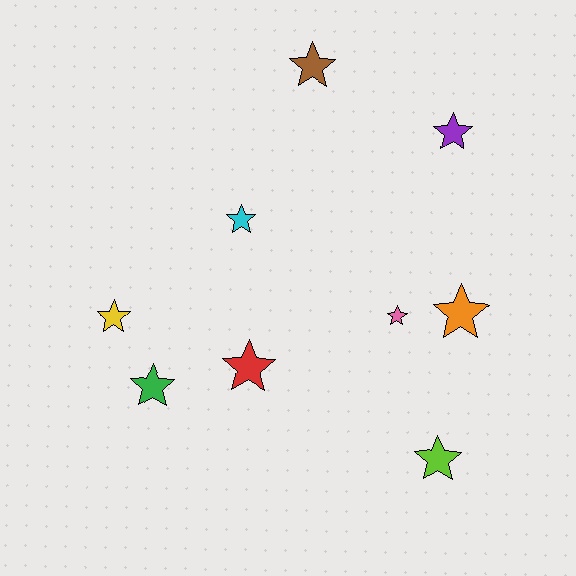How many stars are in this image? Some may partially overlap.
There are 9 stars.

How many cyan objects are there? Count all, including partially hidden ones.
There is 1 cyan object.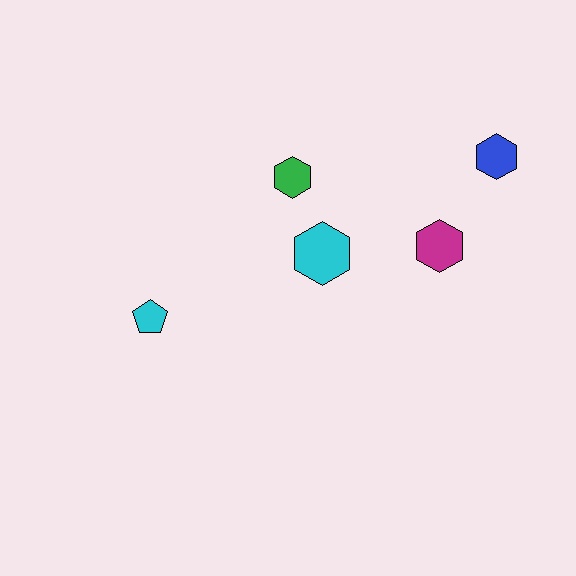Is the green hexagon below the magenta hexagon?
No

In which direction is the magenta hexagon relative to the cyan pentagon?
The magenta hexagon is to the right of the cyan pentagon.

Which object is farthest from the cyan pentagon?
The blue hexagon is farthest from the cyan pentagon.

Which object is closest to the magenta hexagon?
The blue hexagon is closest to the magenta hexagon.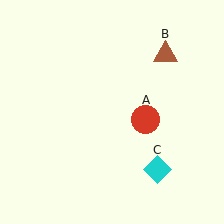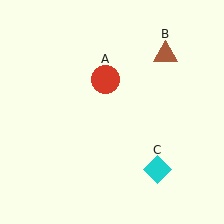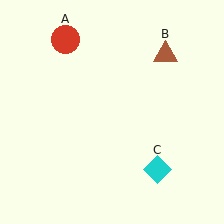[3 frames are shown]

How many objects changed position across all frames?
1 object changed position: red circle (object A).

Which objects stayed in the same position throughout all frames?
Brown triangle (object B) and cyan diamond (object C) remained stationary.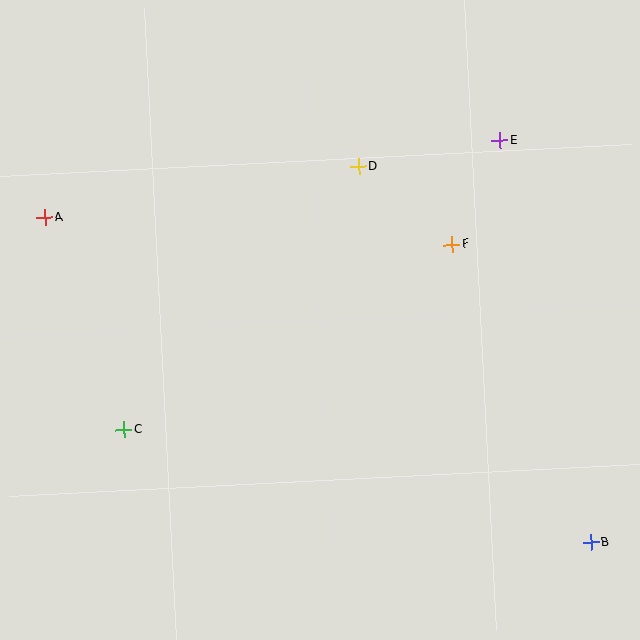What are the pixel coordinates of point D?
Point D is at (359, 166).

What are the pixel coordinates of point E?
Point E is at (500, 140).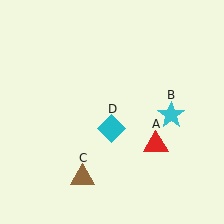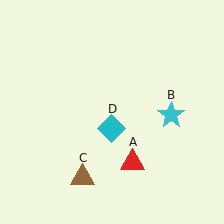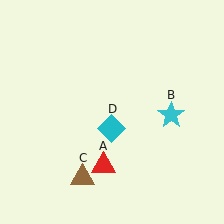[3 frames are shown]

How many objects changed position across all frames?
1 object changed position: red triangle (object A).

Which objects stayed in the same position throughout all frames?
Cyan star (object B) and brown triangle (object C) and cyan diamond (object D) remained stationary.